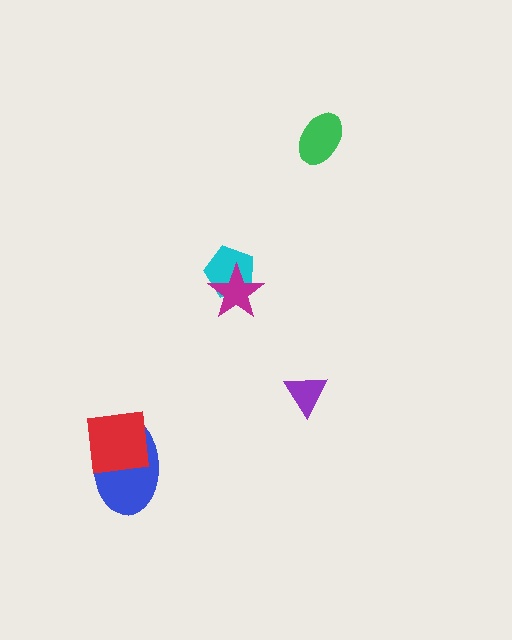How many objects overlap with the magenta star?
1 object overlaps with the magenta star.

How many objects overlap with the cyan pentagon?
1 object overlaps with the cyan pentagon.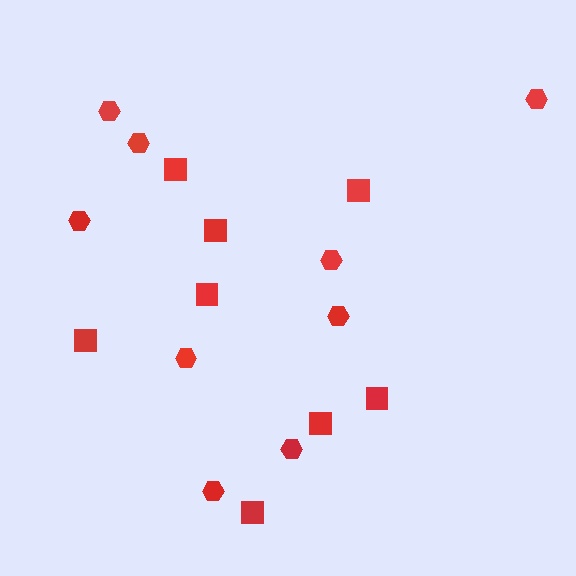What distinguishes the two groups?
There are 2 groups: one group of hexagons (9) and one group of squares (8).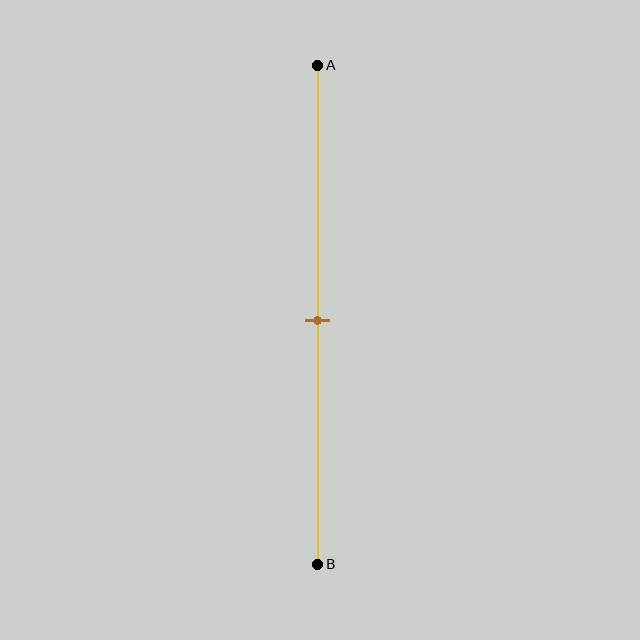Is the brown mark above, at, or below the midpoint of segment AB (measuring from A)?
The brown mark is approximately at the midpoint of segment AB.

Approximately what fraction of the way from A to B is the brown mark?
The brown mark is approximately 50% of the way from A to B.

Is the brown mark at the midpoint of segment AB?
Yes, the mark is approximately at the midpoint.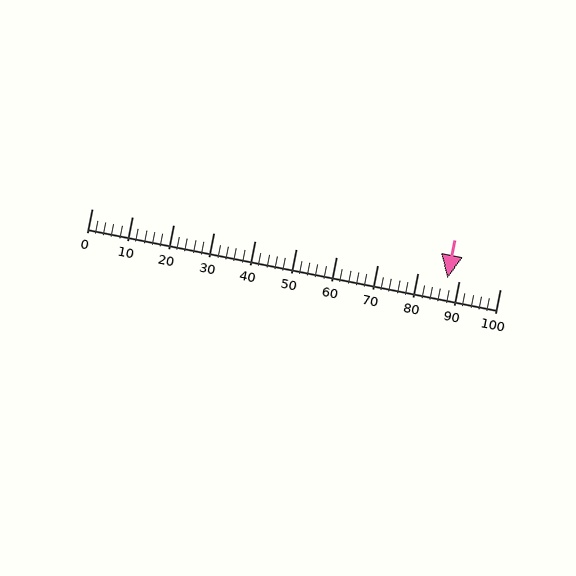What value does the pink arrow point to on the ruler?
The pink arrow points to approximately 87.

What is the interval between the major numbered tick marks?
The major tick marks are spaced 10 units apart.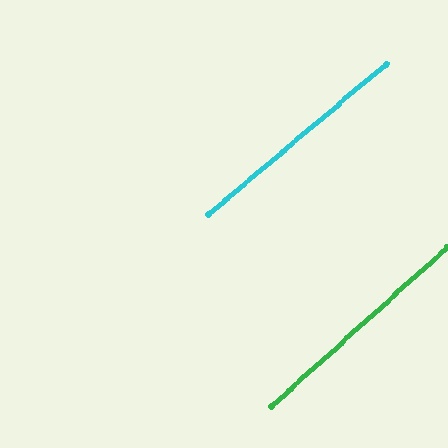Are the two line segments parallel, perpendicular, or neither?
Parallel — their directions differ by only 1.6°.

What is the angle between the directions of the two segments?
Approximately 2 degrees.